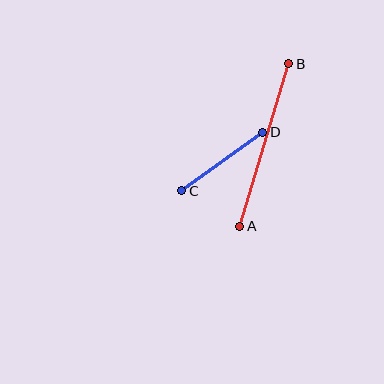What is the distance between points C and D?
The distance is approximately 100 pixels.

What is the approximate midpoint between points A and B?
The midpoint is at approximately (264, 145) pixels.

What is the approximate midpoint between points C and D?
The midpoint is at approximately (222, 162) pixels.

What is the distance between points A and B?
The distance is approximately 170 pixels.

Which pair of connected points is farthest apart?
Points A and B are farthest apart.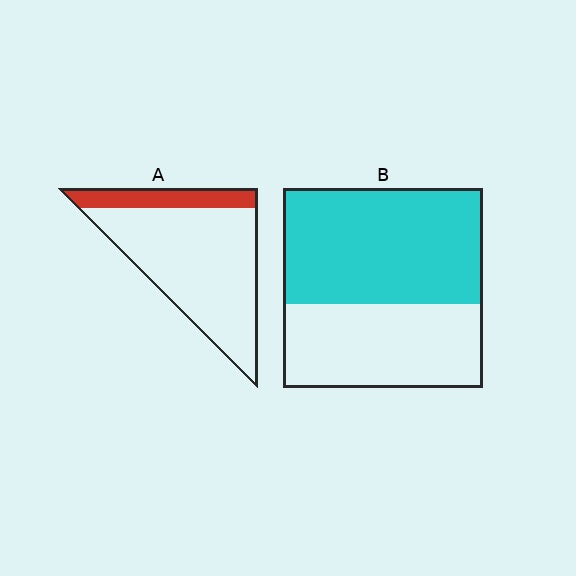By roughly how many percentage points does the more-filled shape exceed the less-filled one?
By roughly 40 percentage points (B over A).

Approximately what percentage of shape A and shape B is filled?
A is approximately 20% and B is approximately 60%.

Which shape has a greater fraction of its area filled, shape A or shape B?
Shape B.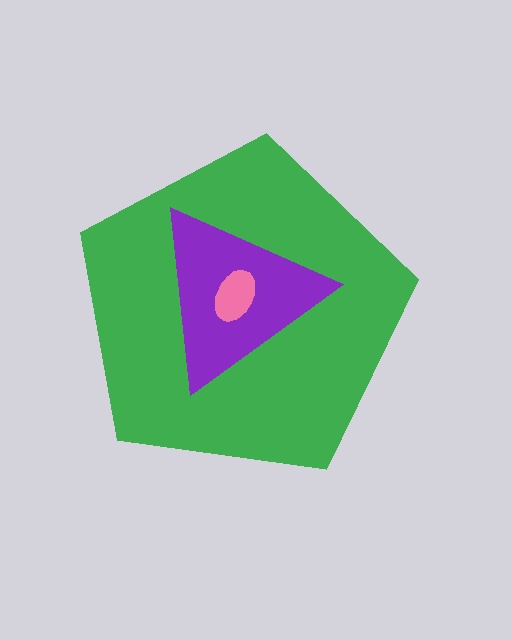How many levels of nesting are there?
3.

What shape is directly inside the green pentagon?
The purple triangle.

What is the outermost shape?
The green pentagon.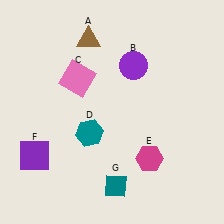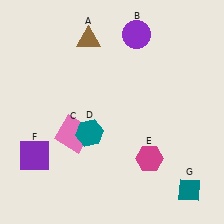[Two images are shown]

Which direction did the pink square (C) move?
The pink square (C) moved down.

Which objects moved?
The objects that moved are: the purple circle (B), the pink square (C), the teal diamond (G).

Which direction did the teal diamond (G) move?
The teal diamond (G) moved right.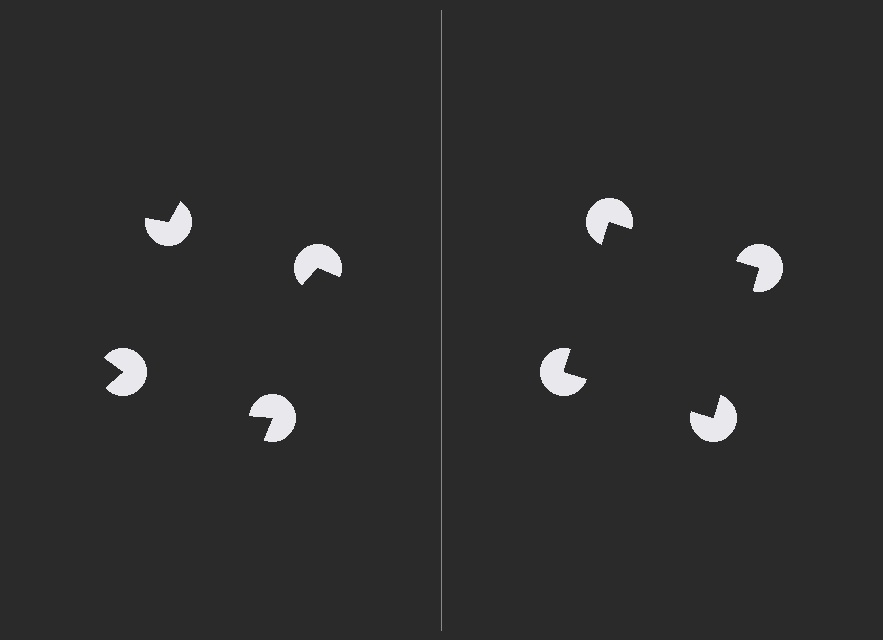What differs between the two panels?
The pac-man discs are positioned identically on both sides; only the wedge orientations differ. On the right they align to a square; on the left they are misaligned.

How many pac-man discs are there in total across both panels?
8 — 4 on each side.